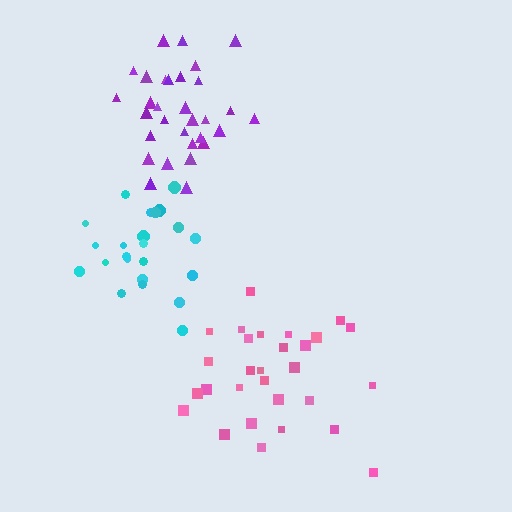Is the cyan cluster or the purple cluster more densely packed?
Purple.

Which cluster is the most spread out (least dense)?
Cyan.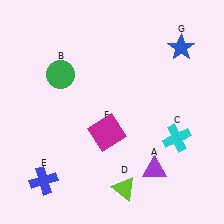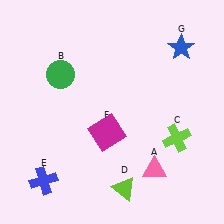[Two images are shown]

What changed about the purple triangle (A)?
In Image 1, A is purple. In Image 2, it changed to pink.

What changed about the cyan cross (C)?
In Image 1, C is cyan. In Image 2, it changed to lime.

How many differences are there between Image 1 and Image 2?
There are 2 differences between the two images.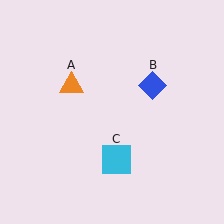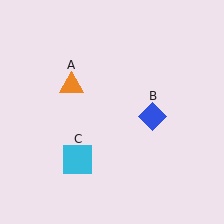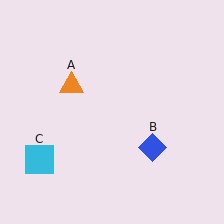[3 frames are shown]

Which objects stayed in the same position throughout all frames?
Orange triangle (object A) remained stationary.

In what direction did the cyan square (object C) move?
The cyan square (object C) moved left.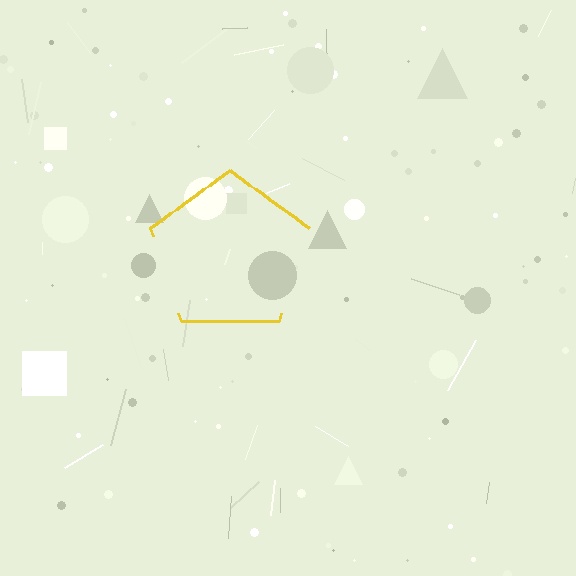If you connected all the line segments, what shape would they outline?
They would outline a pentagon.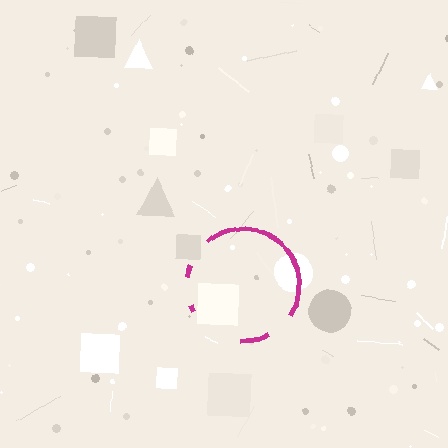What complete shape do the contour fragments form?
The contour fragments form a circle.